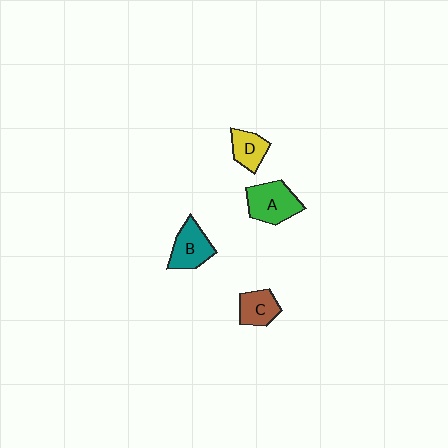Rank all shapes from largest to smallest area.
From largest to smallest: A (green), B (teal), C (brown), D (yellow).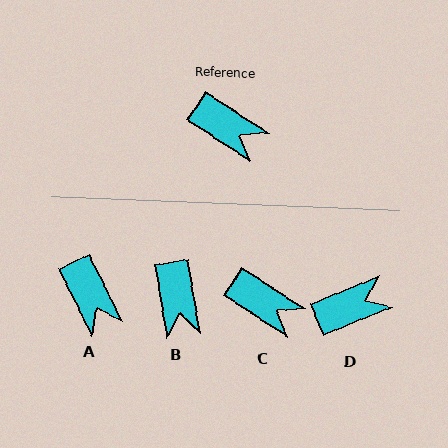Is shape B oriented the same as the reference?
No, it is off by about 48 degrees.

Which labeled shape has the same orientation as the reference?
C.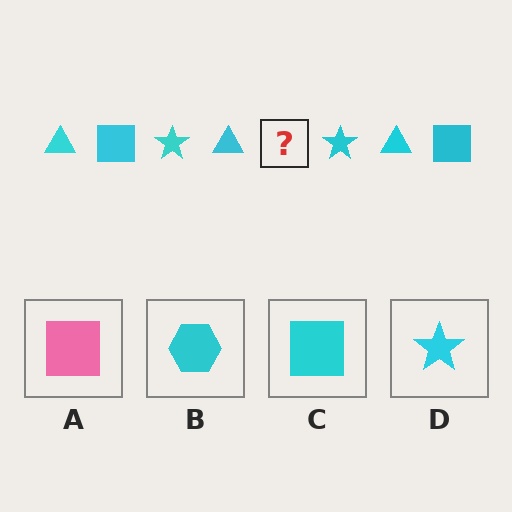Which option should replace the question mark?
Option C.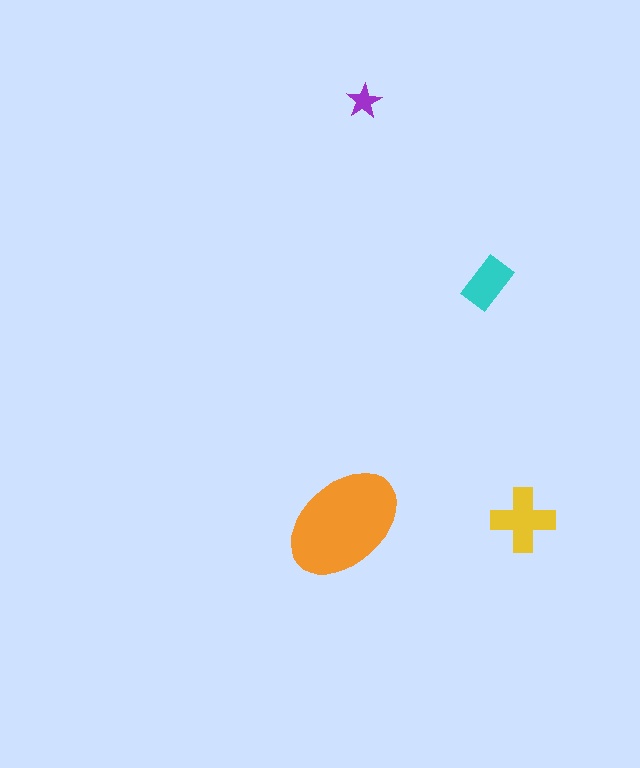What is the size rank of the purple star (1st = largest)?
4th.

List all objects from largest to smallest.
The orange ellipse, the yellow cross, the cyan rectangle, the purple star.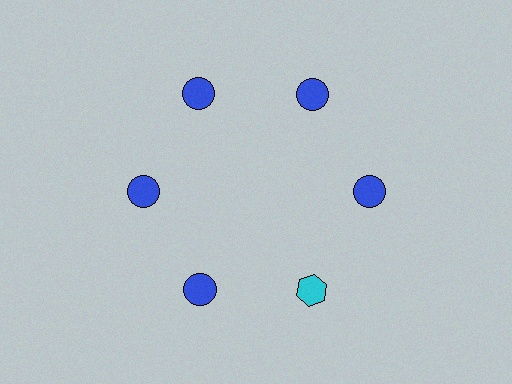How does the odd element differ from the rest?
It differs in both color (cyan instead of blue) and shape (hexagon instead of circle).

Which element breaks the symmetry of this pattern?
The cyan hexagon at roughly the 5 o'clock position breaks the symmetry. All other shapes are blue circles.